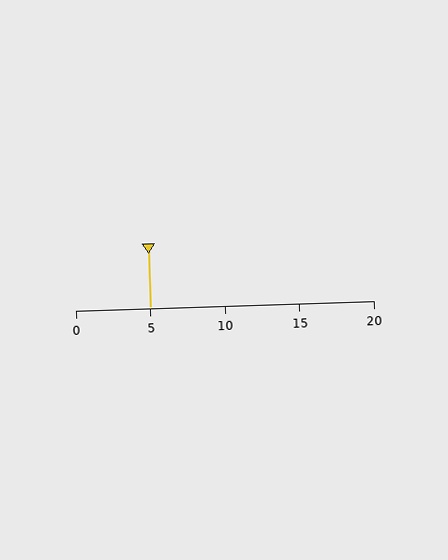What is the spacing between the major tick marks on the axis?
The major ticks are spaced 5 apart.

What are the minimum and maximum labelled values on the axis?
The axis runs from 0 to 20.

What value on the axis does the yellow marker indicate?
The marker indicates approximately 5.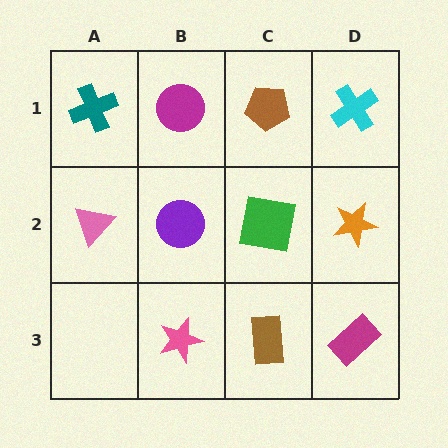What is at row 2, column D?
An orange star.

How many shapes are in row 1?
4 shapes.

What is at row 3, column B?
A pink star.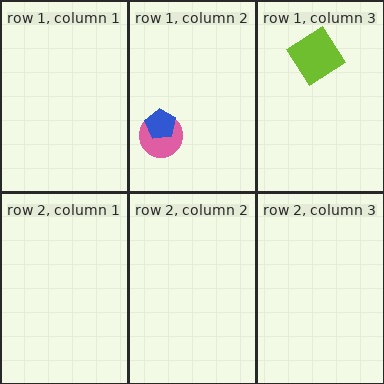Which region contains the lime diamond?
The row 1, column 3 region.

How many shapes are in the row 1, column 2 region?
2.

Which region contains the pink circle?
The row 1, column 2 region.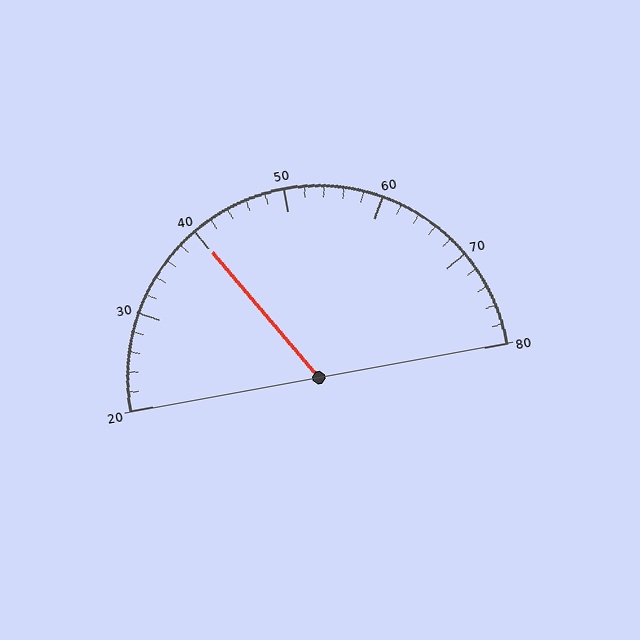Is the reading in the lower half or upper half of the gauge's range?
The reading is in the lower half of the range (20 to 80).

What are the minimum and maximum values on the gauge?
The gauge ranges from 20 to 80.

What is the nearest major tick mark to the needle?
The nearest major tick mark is 40.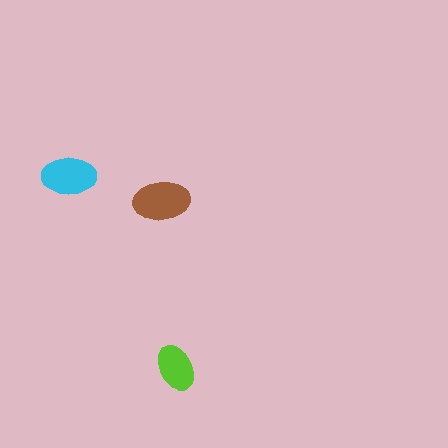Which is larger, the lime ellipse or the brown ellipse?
The brown one.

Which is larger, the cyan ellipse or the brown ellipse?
The brown one.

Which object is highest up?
The cyan ellipse is topmost.